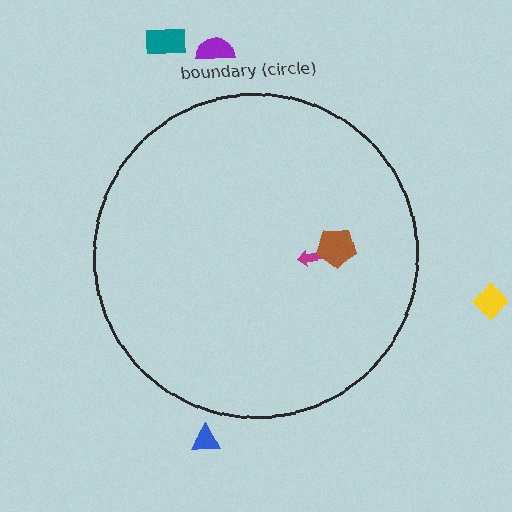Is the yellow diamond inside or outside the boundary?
Outside.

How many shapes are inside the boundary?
2 inside, 4 outside.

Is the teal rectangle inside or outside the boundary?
Outside.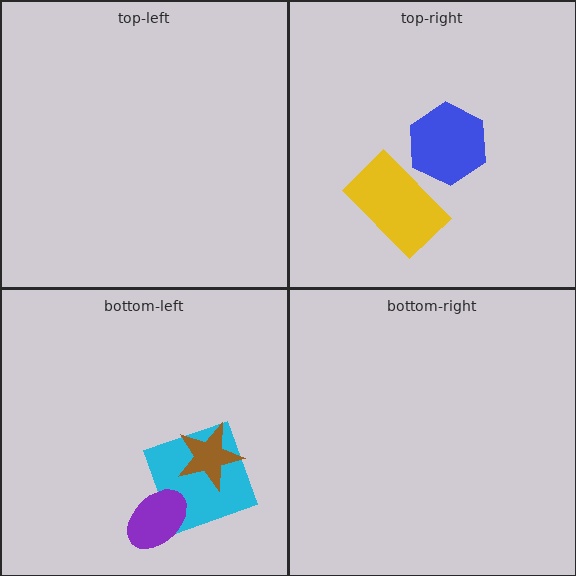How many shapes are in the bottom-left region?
3.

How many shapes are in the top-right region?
2.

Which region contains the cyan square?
The bottom-left region.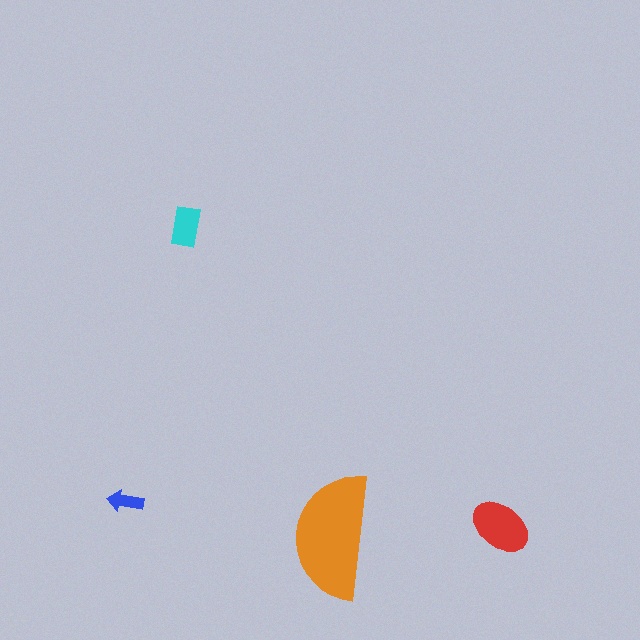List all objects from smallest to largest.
The blue arrow, the cyan rectangle, the red ellipse, the orange semicircle.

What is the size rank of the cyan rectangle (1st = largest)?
3rd.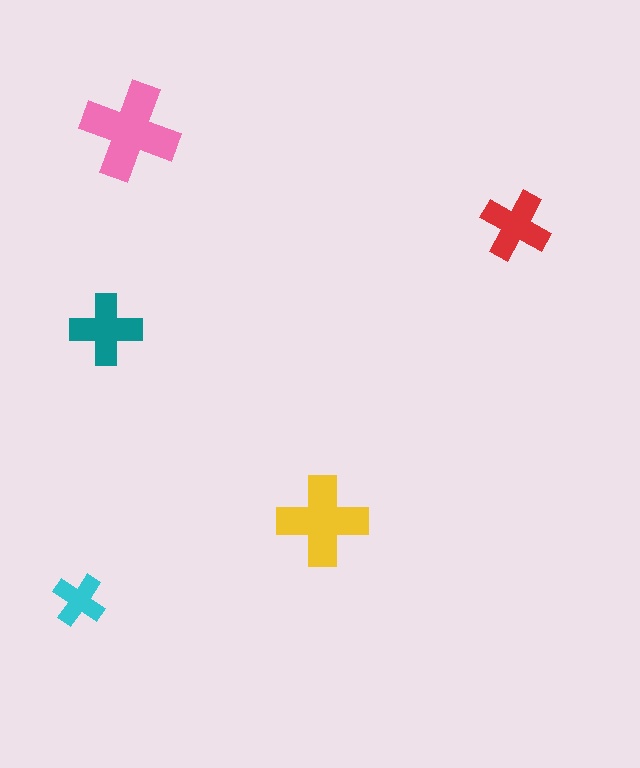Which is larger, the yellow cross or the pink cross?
The pink one.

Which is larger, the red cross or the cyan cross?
The red one.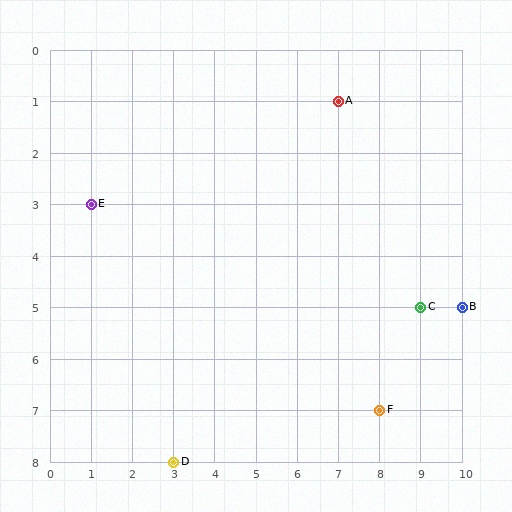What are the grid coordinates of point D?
Point D is at grid coordinates (3, 8).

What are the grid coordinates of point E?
Point E is at grid coordinates (1, 3).